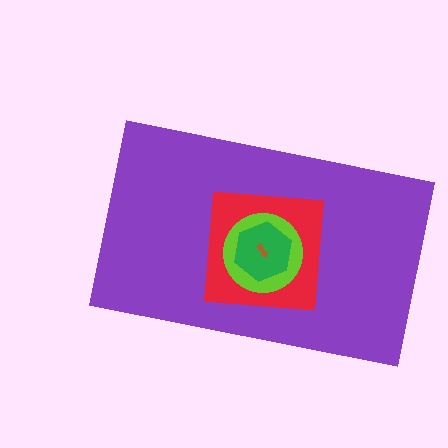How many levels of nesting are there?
5.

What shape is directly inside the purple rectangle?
The red square.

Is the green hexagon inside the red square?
Yes.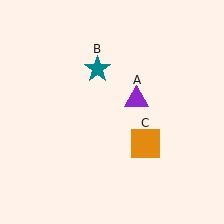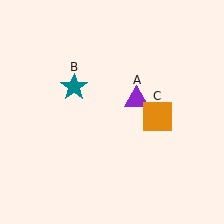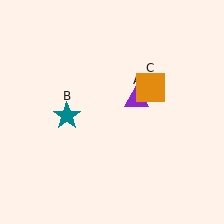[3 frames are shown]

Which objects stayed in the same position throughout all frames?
Purple triangle (object A) remained stationary.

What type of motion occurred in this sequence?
The teal star (object B), orange square (object C) rotated counterclockwise around the center of the scene.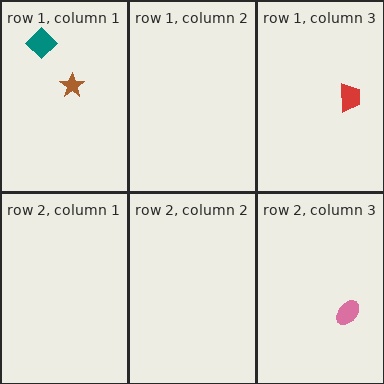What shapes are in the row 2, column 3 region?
The pink ellipse.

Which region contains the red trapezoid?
The row 1, column 3 region.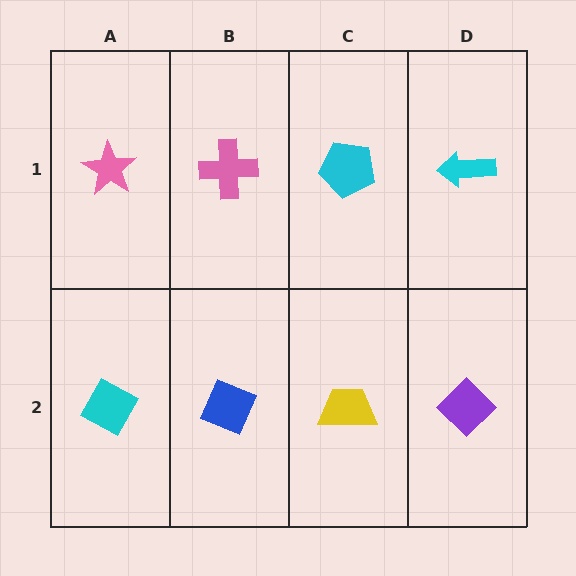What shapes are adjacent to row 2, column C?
A cyan pentagon (row 1, column C), a blue diamond (row 2, column B), a purple diamond (row 2, column D).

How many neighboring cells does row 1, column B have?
3.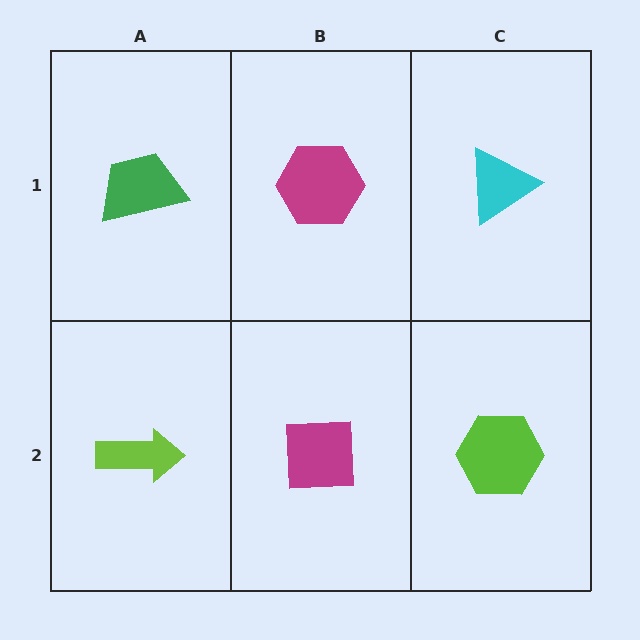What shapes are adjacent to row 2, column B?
A magenta hexagon (row 1, column B), a lime arrow (row 2, column A), a lime hexagon (row 2, column C).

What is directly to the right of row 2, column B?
A lime hexagon.